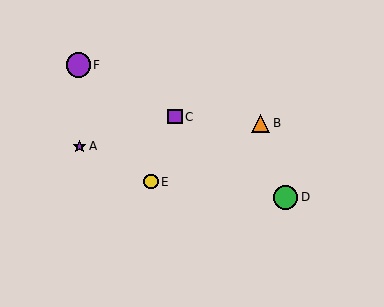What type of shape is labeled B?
Shape B is an orange triangle.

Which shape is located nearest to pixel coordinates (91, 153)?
The purple star (labeled A) at (80, 146) is nearest to that location.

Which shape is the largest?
The green circle (labeled D) is the largest.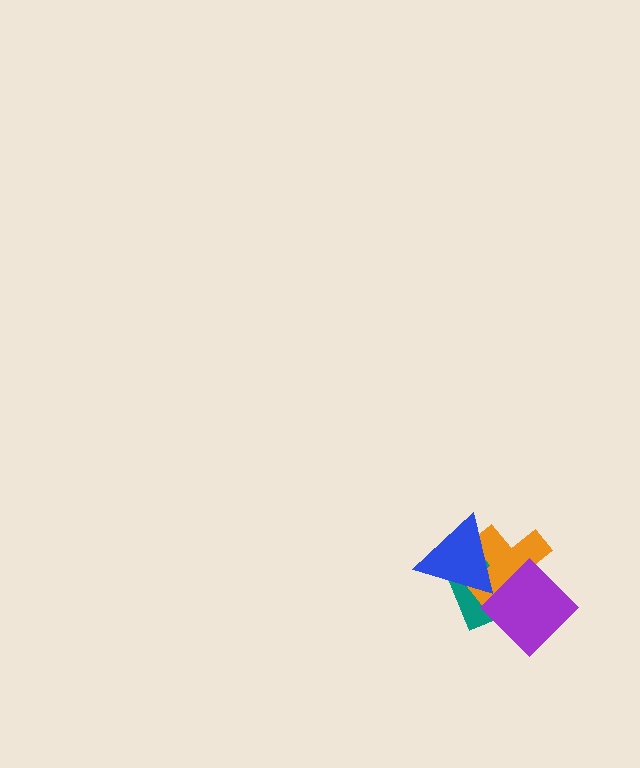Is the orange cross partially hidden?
Yes, it is partially covered by another shape.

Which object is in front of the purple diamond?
The blue triangle is in front of the purple diamond.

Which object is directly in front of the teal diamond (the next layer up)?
The orange cross is directly in front of the teal diamond.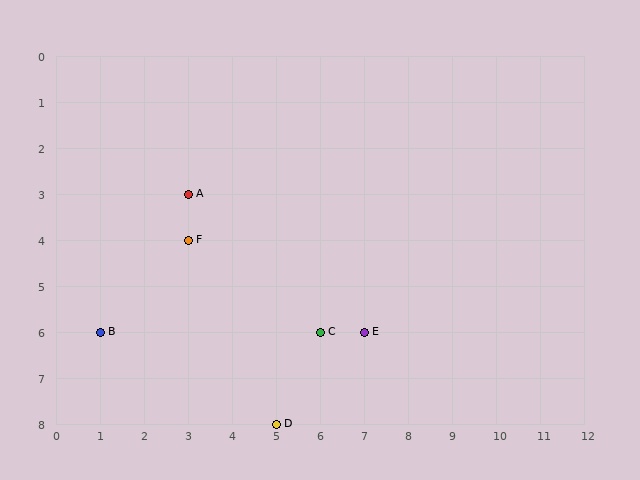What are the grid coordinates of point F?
Point F is at grid coordinates (3, 4).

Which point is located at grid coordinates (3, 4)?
Point F is at (3, 4).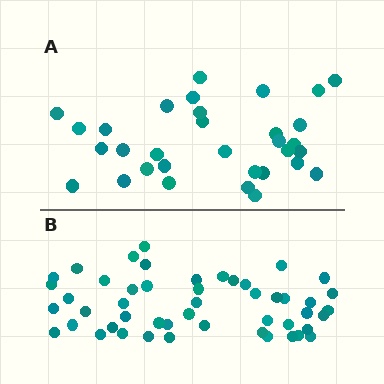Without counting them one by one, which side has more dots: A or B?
Region B (the bottom region) has more dots.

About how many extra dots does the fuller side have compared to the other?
Region B has approximately 15 more dots than region A.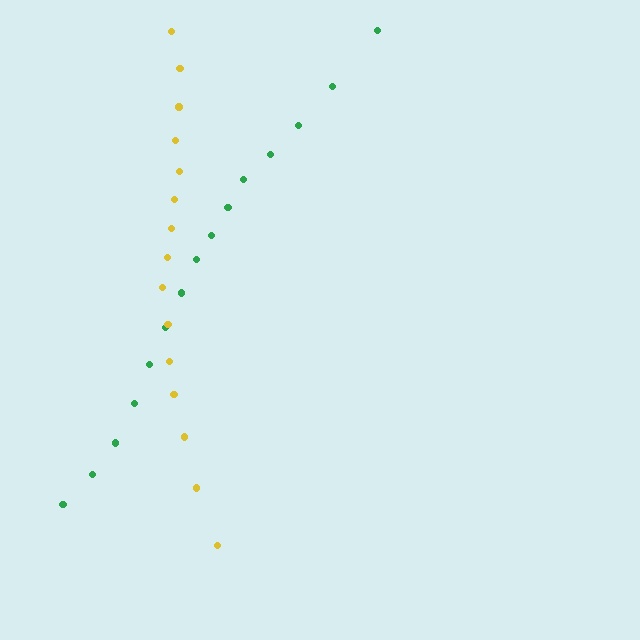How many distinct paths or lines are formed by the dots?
There are 2 distinct paths.